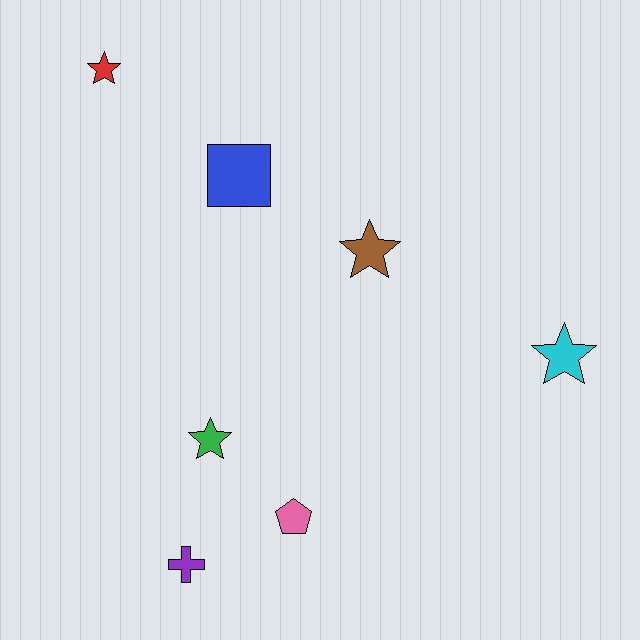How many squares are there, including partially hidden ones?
There is 1 square.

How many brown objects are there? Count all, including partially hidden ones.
There is 1 brown object.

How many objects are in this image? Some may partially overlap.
There are 7 objects.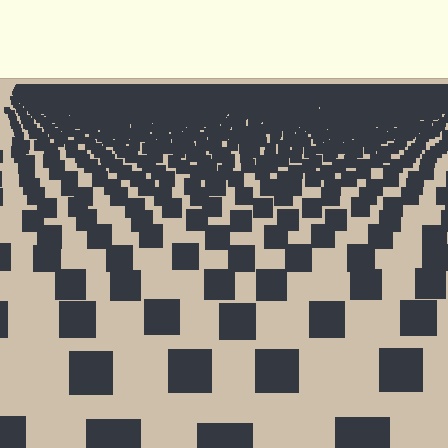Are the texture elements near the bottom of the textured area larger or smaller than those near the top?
Larger. Near the bottom, elements are closer to the viewer and appear at a bigger on-screen size.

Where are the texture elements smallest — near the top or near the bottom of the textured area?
Near the top.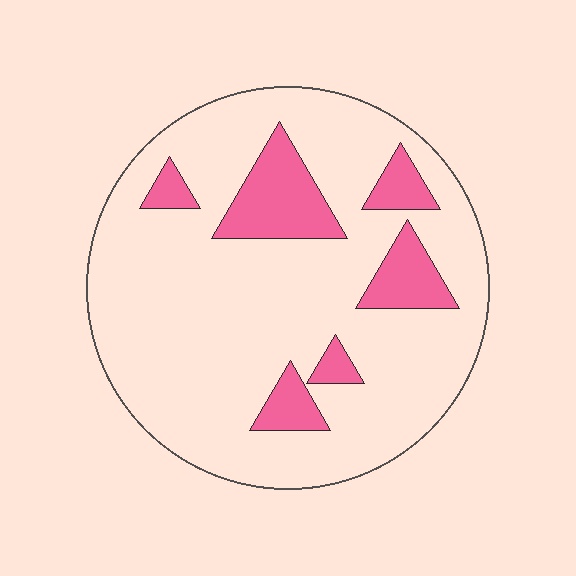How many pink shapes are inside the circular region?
6.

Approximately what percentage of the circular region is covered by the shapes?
Approximately 15%.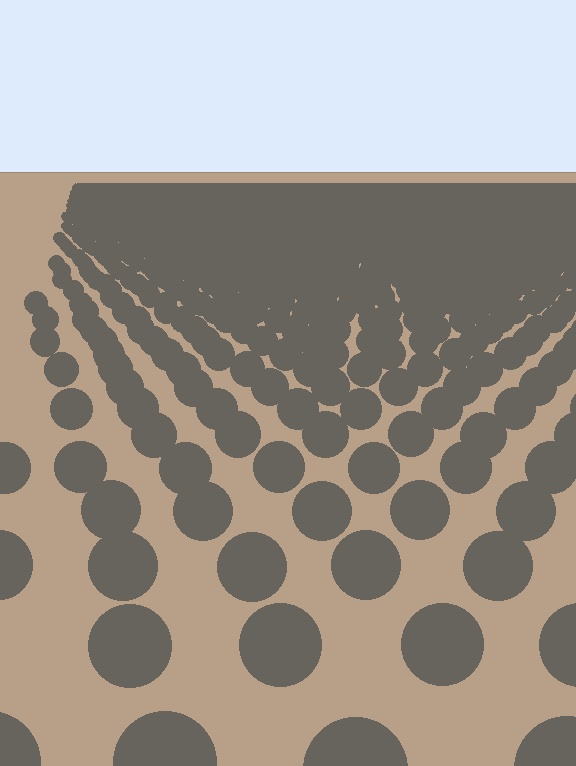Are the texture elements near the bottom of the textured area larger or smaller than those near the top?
Larger. Near the bottom, elements are closer to the viewer and appear at a bigger on-screen size.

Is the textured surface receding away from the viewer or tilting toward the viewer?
The surface is receding away from the viewer. Texture elements get smaller and denser toward the top.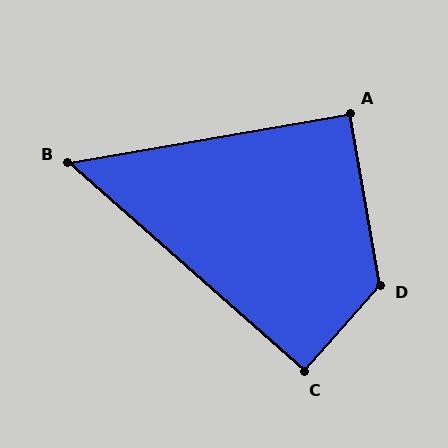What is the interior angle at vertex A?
Approximately 90 degrees (approximately right).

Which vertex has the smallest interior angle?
B, at approximately 51 degrees.